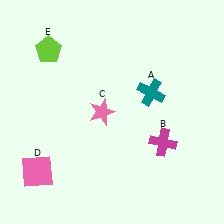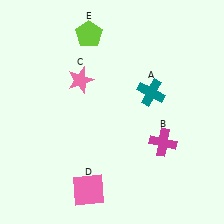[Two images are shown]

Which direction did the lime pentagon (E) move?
The lime pentagon (E) moved right.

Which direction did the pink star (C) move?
The pink star (C) moved up.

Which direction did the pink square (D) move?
The pink square (D) moved right.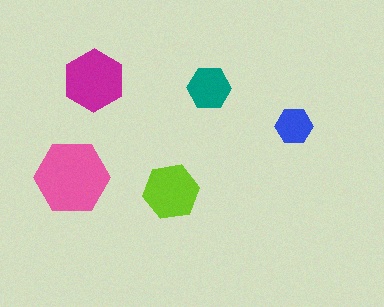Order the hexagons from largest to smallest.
the pink one, the magenta one, the lime one, the teal one, the blue one.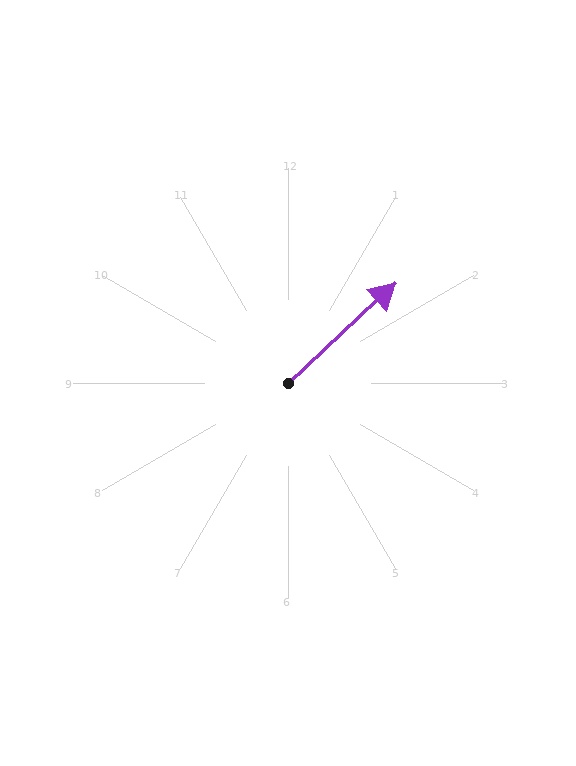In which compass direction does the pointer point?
Northeast.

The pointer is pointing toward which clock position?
Roughly 2 o'clock.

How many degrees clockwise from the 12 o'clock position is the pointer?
Approximately 47 degrees.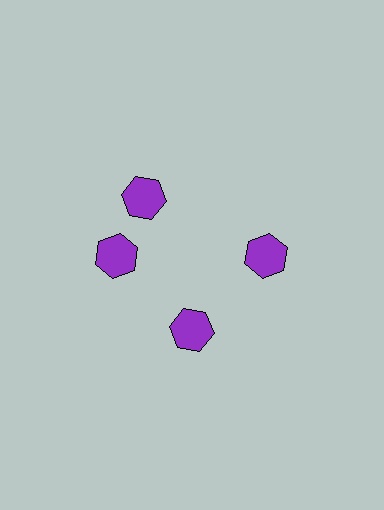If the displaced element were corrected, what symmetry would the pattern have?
It would have 4-fold rotational symmetry — the pattern would map onto itself every 90 degrees.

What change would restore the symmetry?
The symmetry would be restored by rotating it back into even spacing with its neighbors so that all 4 hexagons sit at equal angles and equal distance from the center.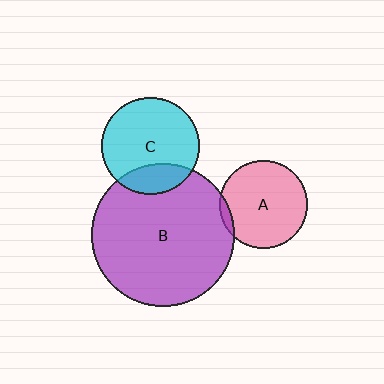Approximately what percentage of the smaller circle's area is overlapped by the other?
Approximately 5%.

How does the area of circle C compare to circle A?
Approximately 1.2 times.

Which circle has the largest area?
Circle B (purple).